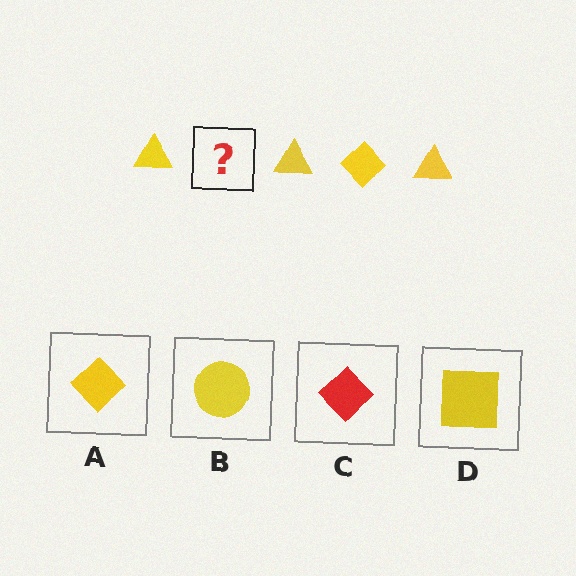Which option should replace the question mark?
Option A.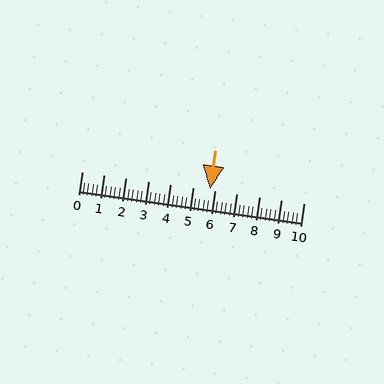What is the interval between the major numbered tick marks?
The major tick marks are spaced 1 units apart.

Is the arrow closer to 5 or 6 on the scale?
The arrow is closer to 6.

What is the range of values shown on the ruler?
The ruler shows values from 0 to 10.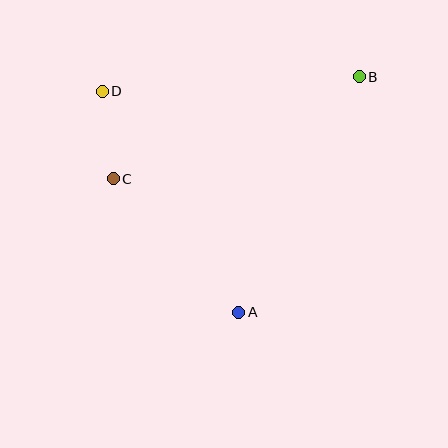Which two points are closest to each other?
Points C and D are closest to each other.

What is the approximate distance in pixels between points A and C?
The distance between A and C is approximately 183 pixels.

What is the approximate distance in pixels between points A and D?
The distance between A and D is approximately 260 pixels.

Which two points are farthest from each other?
Points B and C are farthest from each other.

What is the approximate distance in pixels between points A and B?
The distance between A and B is approximately 265 pixels.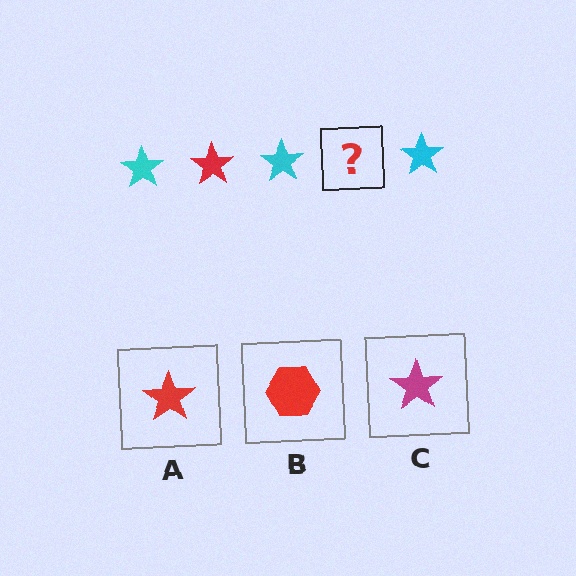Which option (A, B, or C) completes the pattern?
A.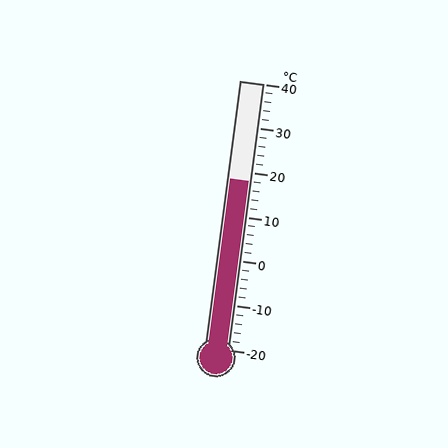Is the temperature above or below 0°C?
The temperature is above 0°C.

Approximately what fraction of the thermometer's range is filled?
The thermometer is filled to approximately 65% of its range.